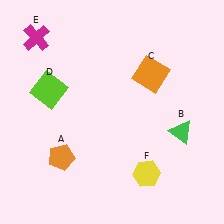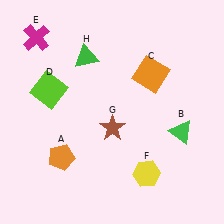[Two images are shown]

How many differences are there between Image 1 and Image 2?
There are 2 differences between the two images.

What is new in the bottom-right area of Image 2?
A brown star (G) was added in the bottom-right area of Image 2.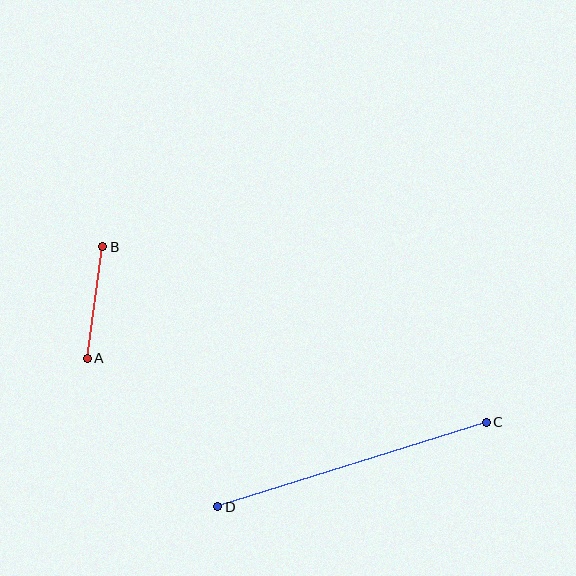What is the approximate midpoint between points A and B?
The midpoint is at approximately (95, 303) pixels.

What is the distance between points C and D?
The distance is approximately 282 pixels.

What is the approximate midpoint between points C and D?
The midpoint is at approximately (352, 464) pixels.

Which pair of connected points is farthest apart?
Points C and D are farthest apart.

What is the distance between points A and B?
The distance is approximately 113 pixels.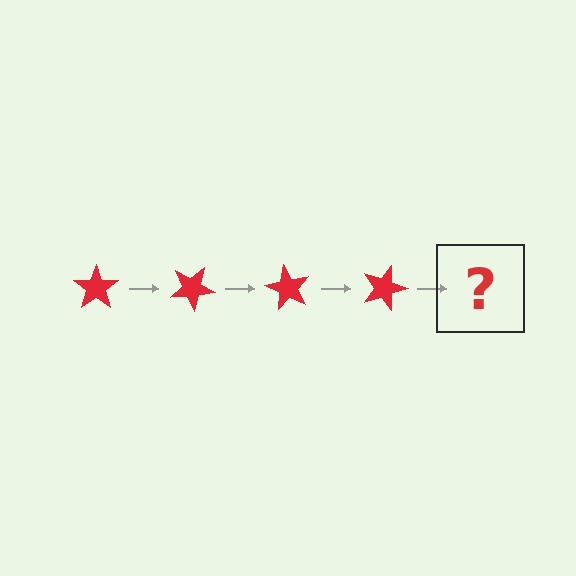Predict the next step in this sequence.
The next step is a red star rotated 120 degrees.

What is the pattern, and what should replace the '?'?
The pattern is that the star rotates 30 degrees each step. The '?' should be a red star rotated 120 degrees.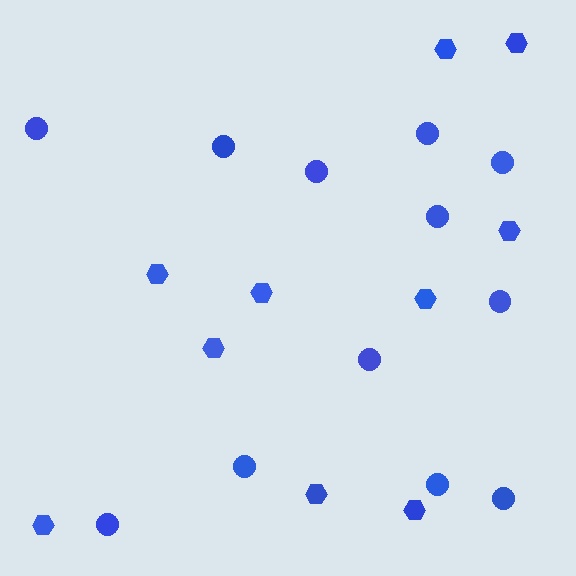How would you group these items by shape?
There are 2 groups: one group of hexagons (10) and one group of circles (12).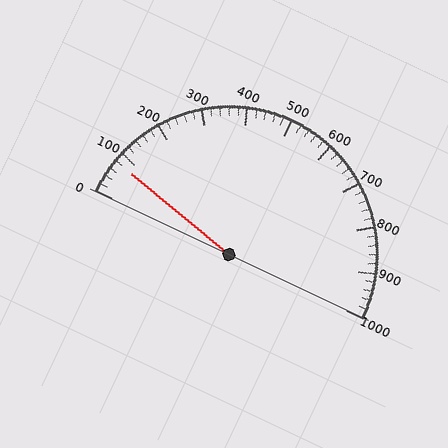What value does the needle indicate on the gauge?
The needle indicates approximately 80.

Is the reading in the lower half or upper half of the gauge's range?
The reading is in the lower half of the range (0 to 1000).